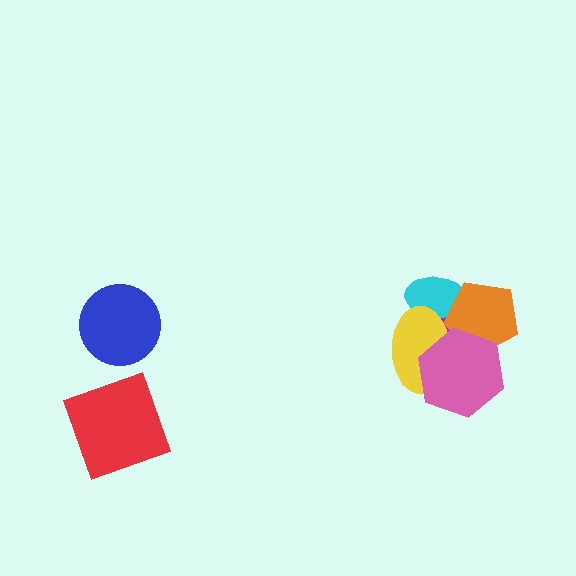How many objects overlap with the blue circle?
0 objects overlap with the blue circle.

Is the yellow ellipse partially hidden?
Yes, it is partially covered by another shape.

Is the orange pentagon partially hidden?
Yes, it is partially covered by another shape.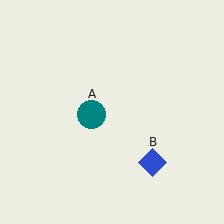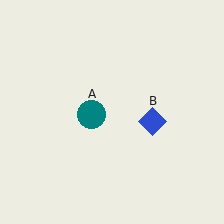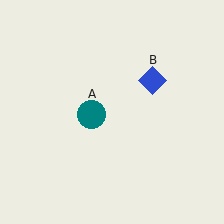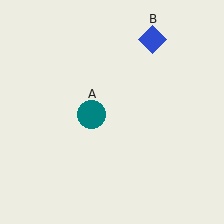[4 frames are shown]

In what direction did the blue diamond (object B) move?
The blue diamond (object B) moved up.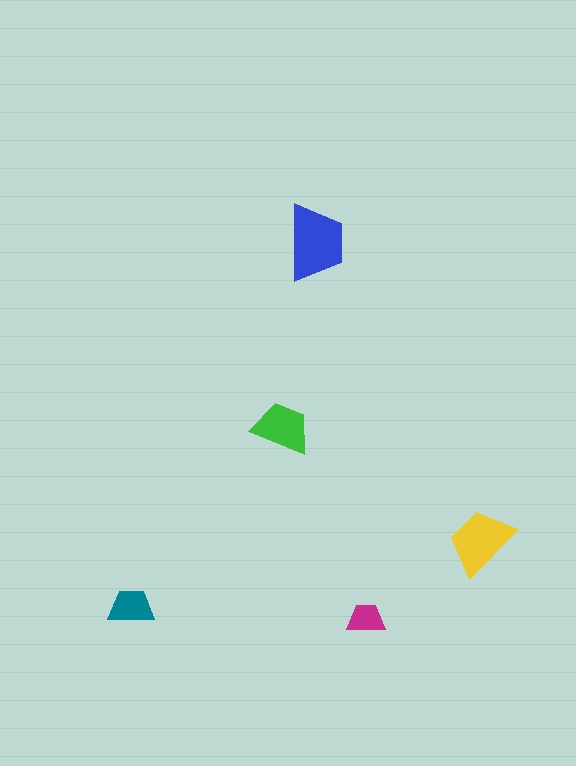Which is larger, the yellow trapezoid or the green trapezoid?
The yellow one.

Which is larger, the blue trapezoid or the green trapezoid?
The blue one.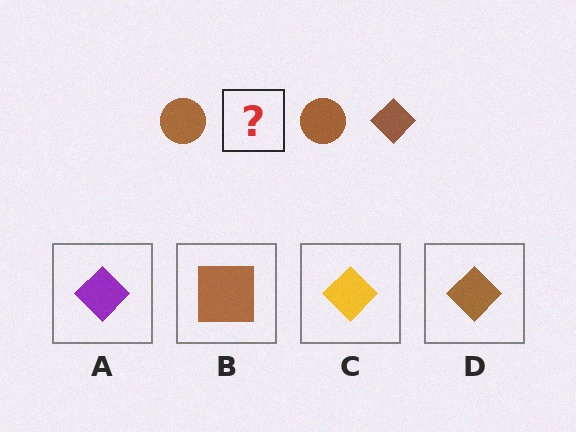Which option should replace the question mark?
Option D.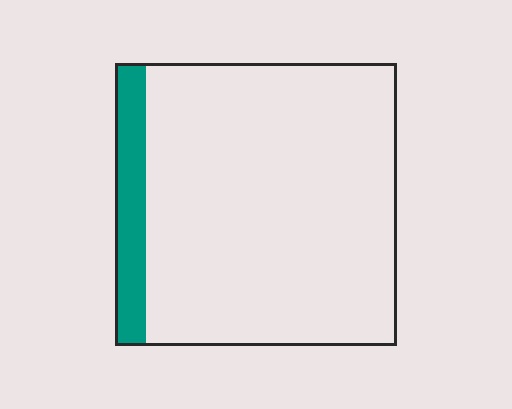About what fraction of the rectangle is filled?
About one tenth (1/10).